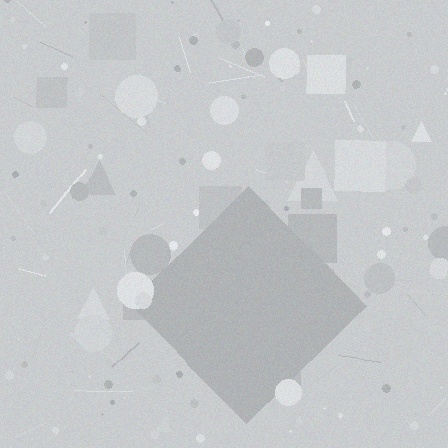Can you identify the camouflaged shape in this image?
The camouflaged shape is a diamond.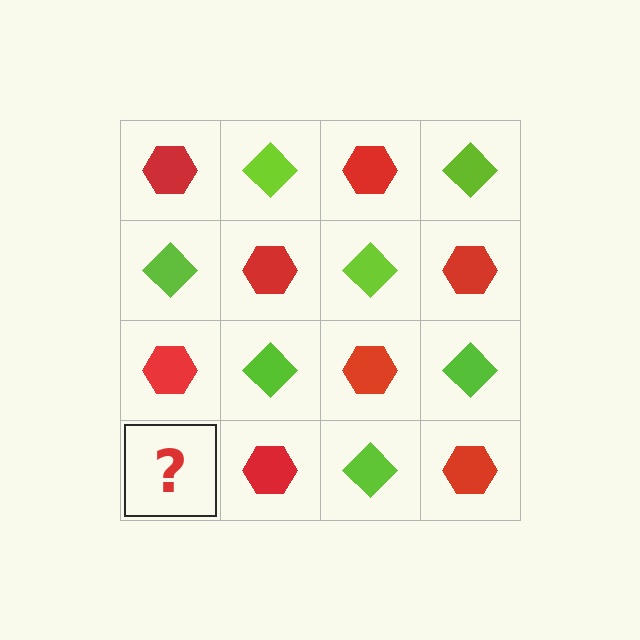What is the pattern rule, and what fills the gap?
The rule is that it alternates red hexagon and lime diamond in a checkerboard pattern. The gap should be filled with a lime diamond.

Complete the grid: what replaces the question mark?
The question mark should be replaced with a lime diamond.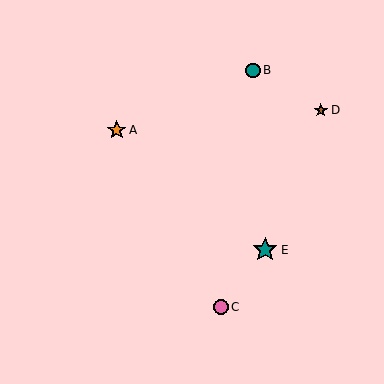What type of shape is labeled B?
Shape B is a teal circle.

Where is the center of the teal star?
The center of the teal star is at (265, 250).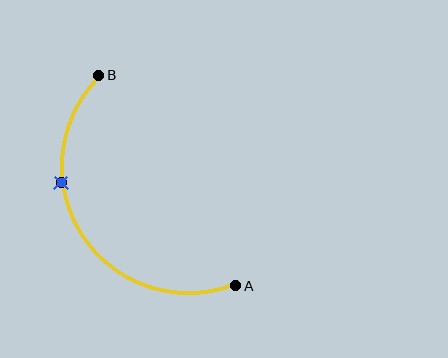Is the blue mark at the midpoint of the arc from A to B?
No. The blue mark lies on the arc but is closer to endpoint B. The arc midpoint would be at the point on the curve equidistant along the arc from both A and B.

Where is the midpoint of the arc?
The arc midpoint is the point on the curve farthest from the straight line joining A and B. It sits to the left of that line.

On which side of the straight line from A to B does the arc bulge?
The arc bulges to the left of the straight line connecting A and B.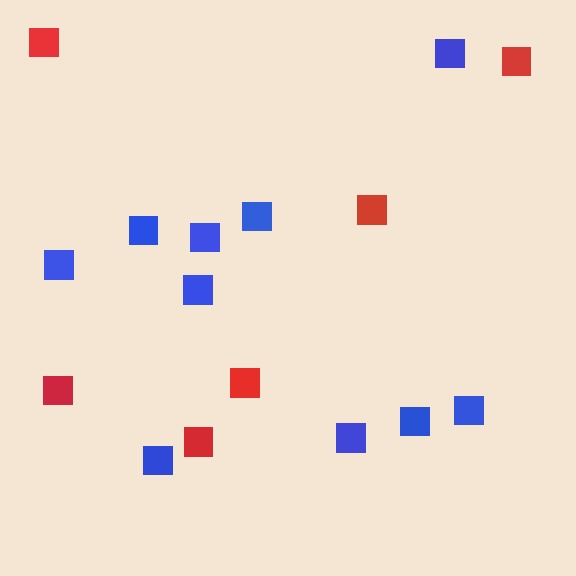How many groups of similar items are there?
There are 2 groups: one group of red squares (6) and one group of blue squares (10).